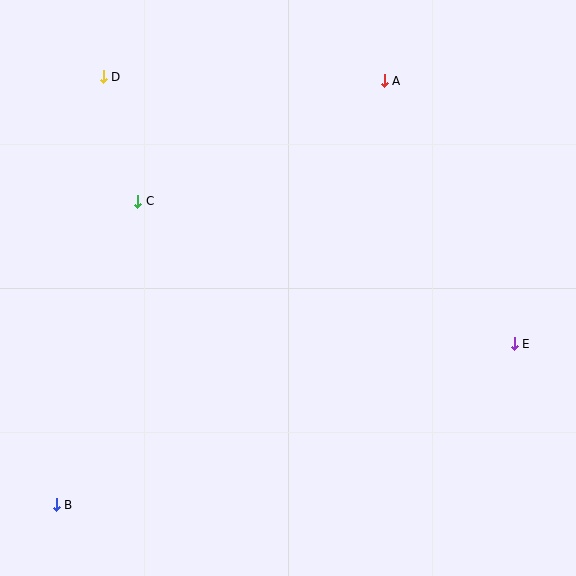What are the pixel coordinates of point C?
Point C is at (138, 201).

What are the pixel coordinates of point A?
Point A is at (384, 81).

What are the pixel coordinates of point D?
Point D is at (103, 77).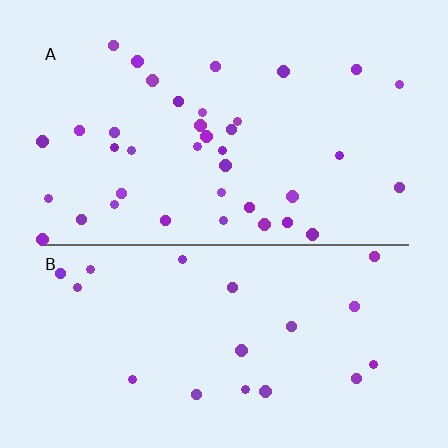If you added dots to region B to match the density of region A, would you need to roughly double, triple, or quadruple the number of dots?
Approximately double.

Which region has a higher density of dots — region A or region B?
A (the top).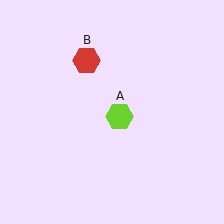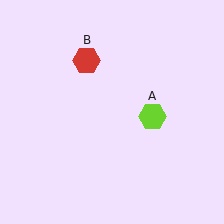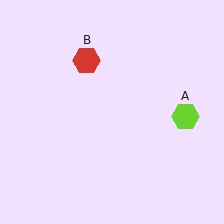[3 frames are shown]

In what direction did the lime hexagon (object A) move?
The lime hexagon (object A) moved right.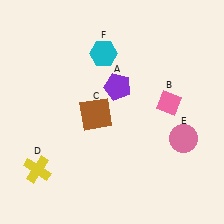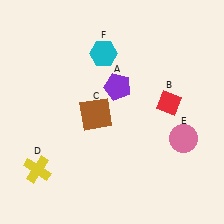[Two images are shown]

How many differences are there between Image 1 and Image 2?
There is 1 difference between the two images.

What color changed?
The diamond (B) changed from pink in Image 1 to red in Image 2.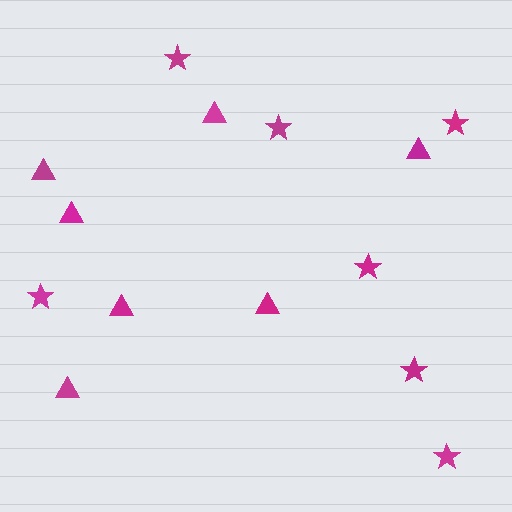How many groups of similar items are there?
There are 2 groups: one group of stars (7) and one group of triangles (7).